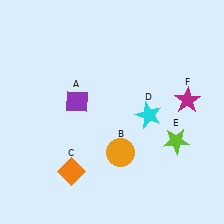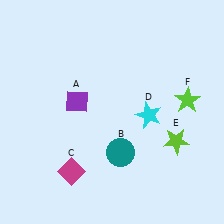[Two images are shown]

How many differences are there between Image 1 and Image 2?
There are 3 differences between the two images.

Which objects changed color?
B changed from orange to teal. C changed from orange to magenta. F changed from magenta to lime.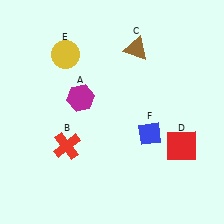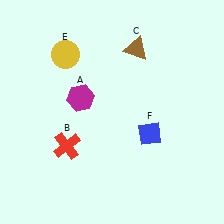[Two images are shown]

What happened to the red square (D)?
The red square (D) was removed in Image 2. It was in the bottom-right area of Image 1.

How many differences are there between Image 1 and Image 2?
There is 1 difference between the two images.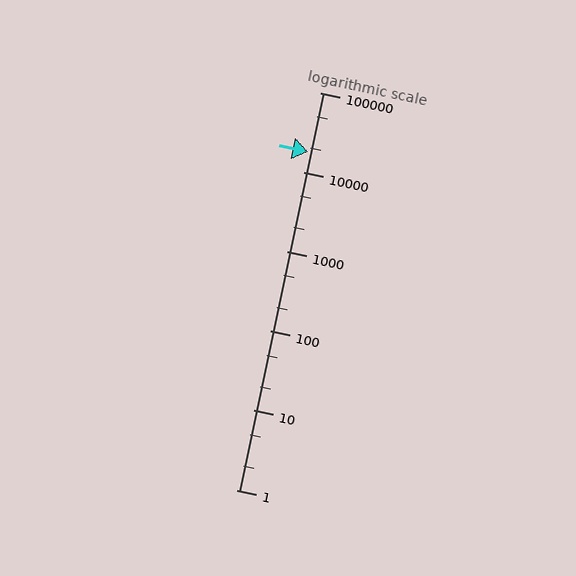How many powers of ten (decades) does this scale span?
The scale spans 5 decades, from 1 to 100000.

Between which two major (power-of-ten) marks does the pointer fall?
The pointer is between 10000 and 100000.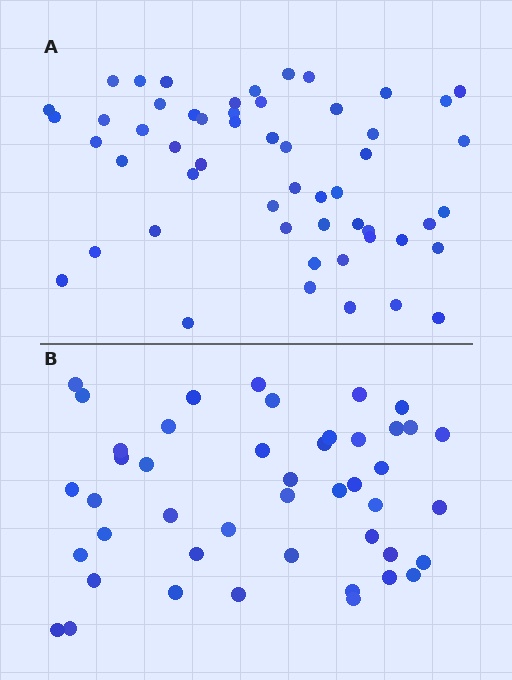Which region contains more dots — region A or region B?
Region A (the top region) has more dots.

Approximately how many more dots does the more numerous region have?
Region A has roughly 8 or so more dots than region B.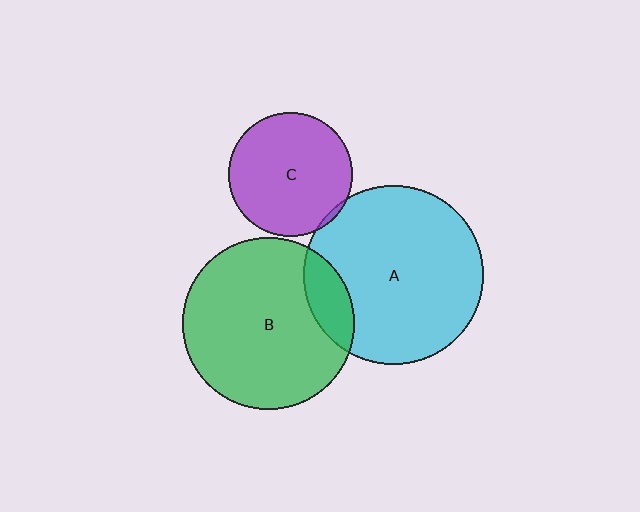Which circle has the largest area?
Circle A (cyan).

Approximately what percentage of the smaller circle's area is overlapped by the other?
Approximately 5%.